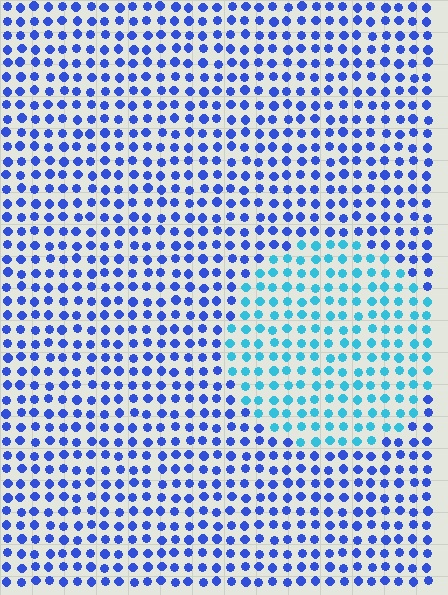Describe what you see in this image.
The image is filled with small blue elements in a uniform arrangement. A circle-shaped region is visible where the elements are tinted to a slightly different hue, forming a subtle color boundary.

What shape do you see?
I see a circle.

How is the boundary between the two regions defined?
The boundary is defined purely by a slight shift in hue (about 40 degrees). Spacing, size, and orientation are identical on both sides.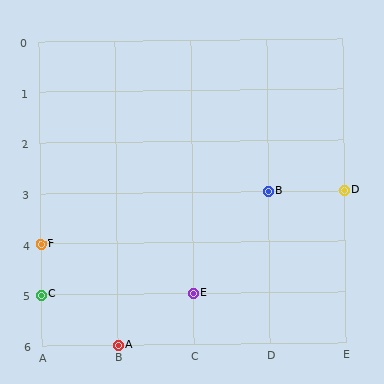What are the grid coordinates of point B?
Point B is at grid coordinates (D, 3).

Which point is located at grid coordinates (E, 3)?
Point D is at (E, 3).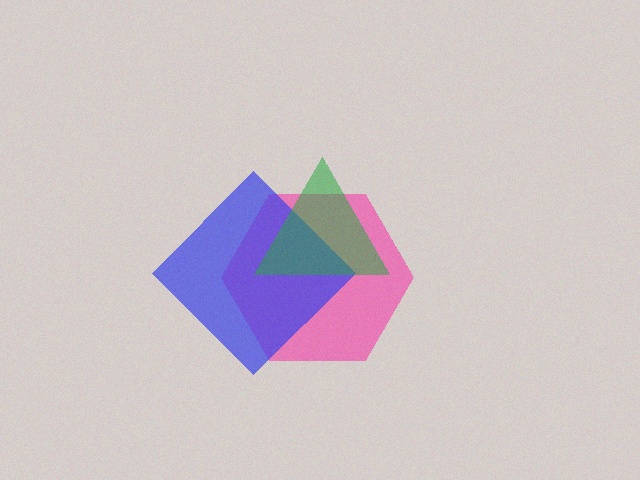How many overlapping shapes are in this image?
There are 3 overlapping shapes in the image.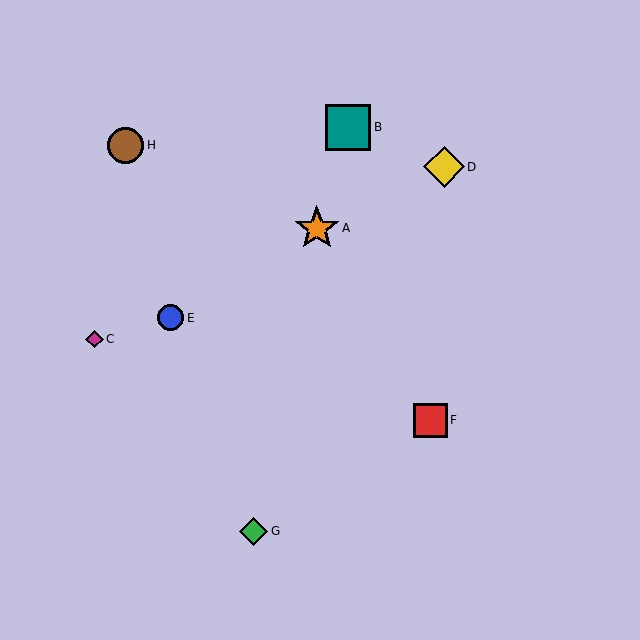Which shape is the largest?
The teal square (labeled B) is the largest.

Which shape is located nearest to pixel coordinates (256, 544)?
The green diamond (labeled G) at (254, 531) is nearest to that location.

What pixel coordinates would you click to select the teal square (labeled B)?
Click at (348, 127) to select the teal square B.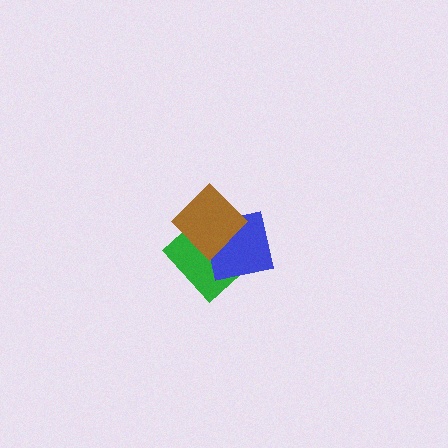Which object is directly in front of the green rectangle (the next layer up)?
The blue square is directly in front of the green rectangle.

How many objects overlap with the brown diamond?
2 objects overlap with the brown diamond.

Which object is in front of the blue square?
The brown diamond is in front of the blue square.